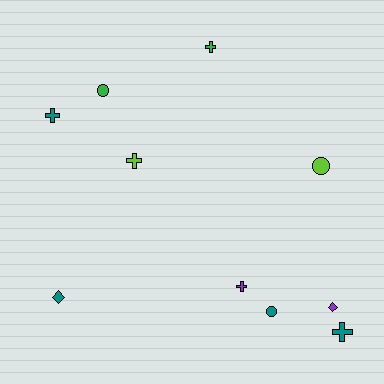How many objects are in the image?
There are 10 objects.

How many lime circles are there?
There is 1 lime circle.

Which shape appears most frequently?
Cross, with 5 objects.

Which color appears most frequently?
Teal, with 4 objects.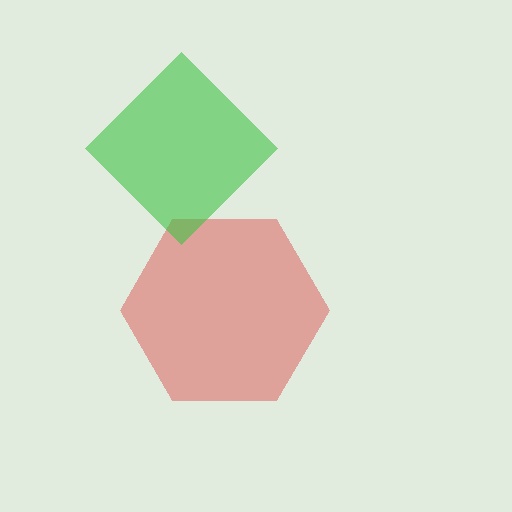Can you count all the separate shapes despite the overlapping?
Yes, there are 2 separate shapes.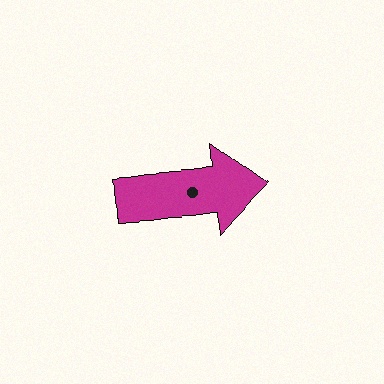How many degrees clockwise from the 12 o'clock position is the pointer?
Approximately 86 degrees.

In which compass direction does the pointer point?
East.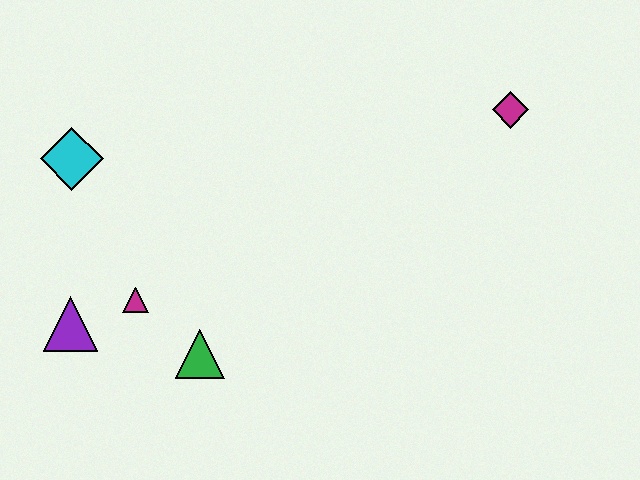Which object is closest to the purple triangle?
The magenta triangle is closest to the purple triangle.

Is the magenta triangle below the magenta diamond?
Yes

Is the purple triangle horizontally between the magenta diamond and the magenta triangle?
No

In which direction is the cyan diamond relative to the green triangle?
The cyan diamond is above the green triangle.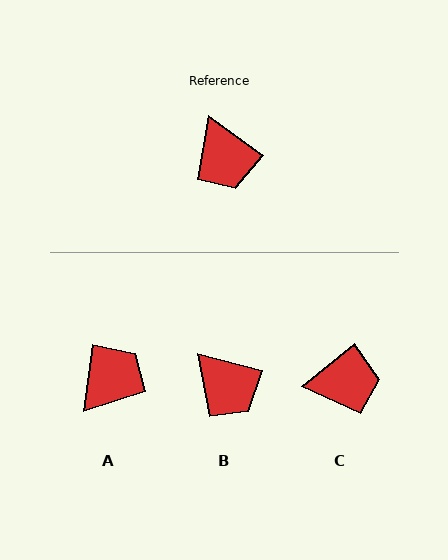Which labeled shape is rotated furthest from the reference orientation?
A, about 118 degrees away.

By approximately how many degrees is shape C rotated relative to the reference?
Approximately 75 degrees counter-clockwise.